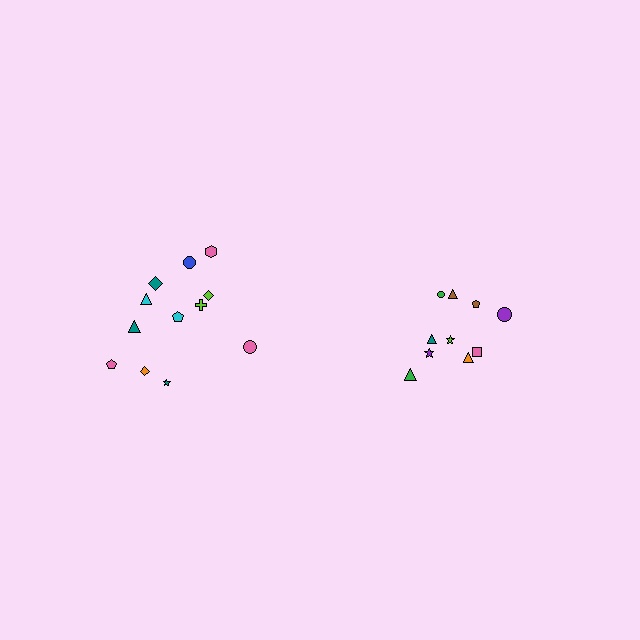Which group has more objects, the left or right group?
The left group.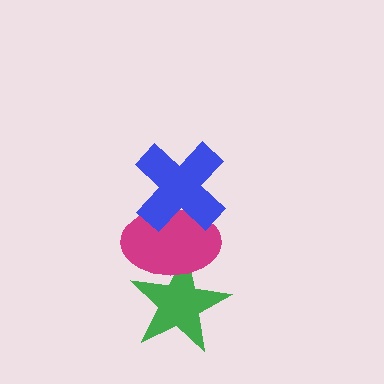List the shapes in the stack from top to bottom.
From top to bottom: the blue cross, the magenta ellipse, the green star.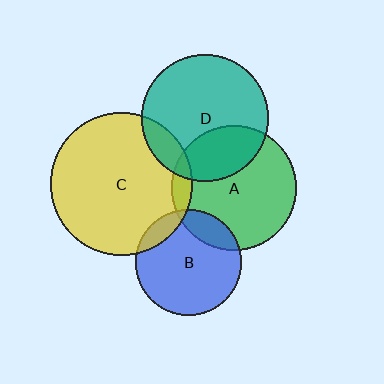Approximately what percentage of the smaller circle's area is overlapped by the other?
Approximately 15%.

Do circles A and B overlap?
Yes.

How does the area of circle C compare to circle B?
Approximately 1.8 times.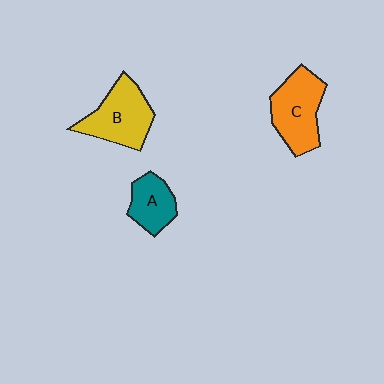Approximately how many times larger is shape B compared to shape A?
Approximately 1.6 times.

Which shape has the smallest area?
Shape A (teal).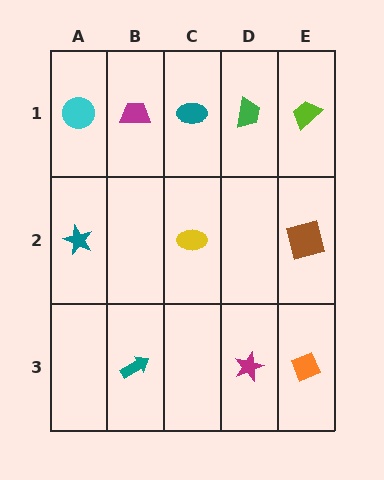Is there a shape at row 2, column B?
No, that cell is empty.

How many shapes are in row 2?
3 shapes.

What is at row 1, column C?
A teal ellipse.